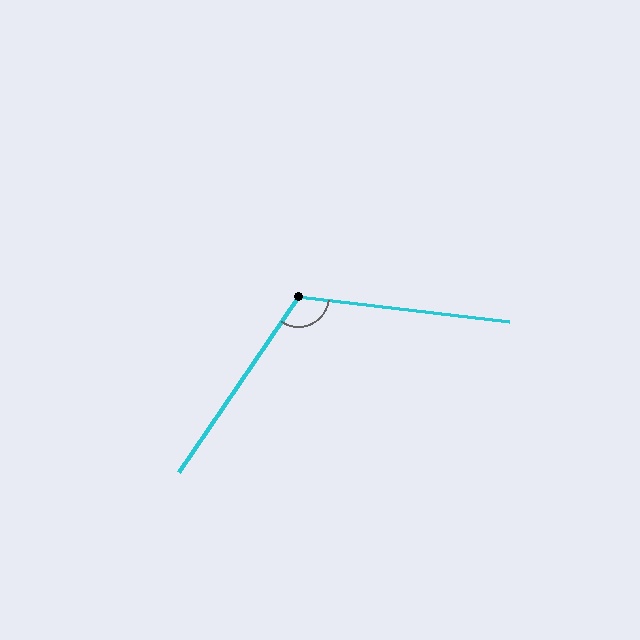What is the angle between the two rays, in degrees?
Approximately 117 degrees.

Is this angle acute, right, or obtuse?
It is obtuse.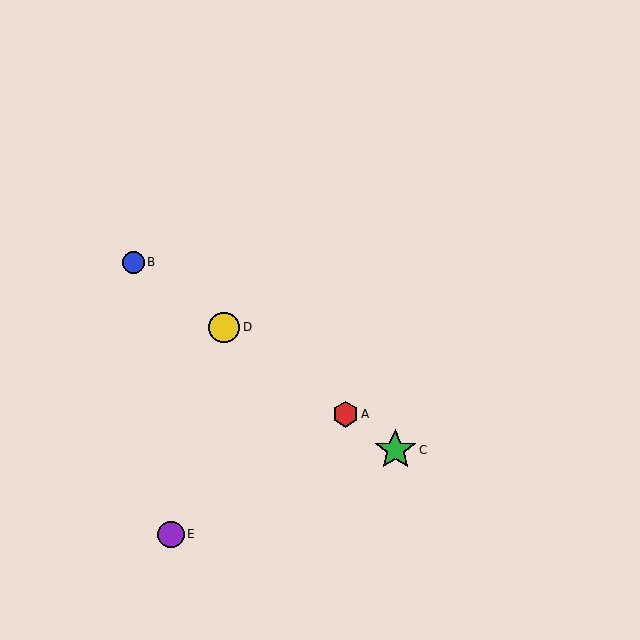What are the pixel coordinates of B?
Object B is at (133, 262).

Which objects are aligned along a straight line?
Objects A, B, C, D are aligned along a straight line.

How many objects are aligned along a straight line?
4 objects (A, B, C, D) are aligned along a straight line.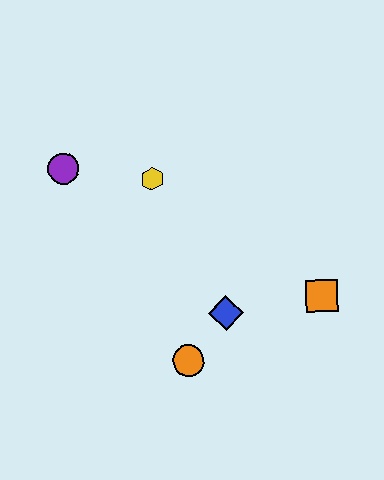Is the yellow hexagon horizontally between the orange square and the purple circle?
Yes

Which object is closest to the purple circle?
The yellow hexagon is closest to the purple circle.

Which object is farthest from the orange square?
The purple circle is farthest from the orange square.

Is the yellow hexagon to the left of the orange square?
Yes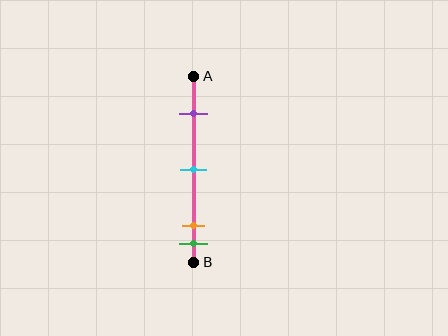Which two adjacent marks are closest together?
The orange and green marks are the closest adjacent pair.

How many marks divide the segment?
There are 4 marks dividing the segment.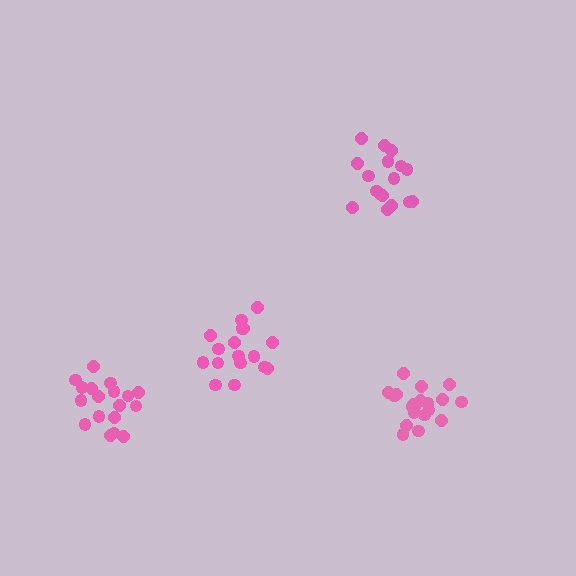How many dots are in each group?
Group 1: 20 dots, Group 2: 17 dots, Group 3: 17 dots, Group 4: 18 dots (72 total).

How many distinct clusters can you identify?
There are 4 distinct clusters.